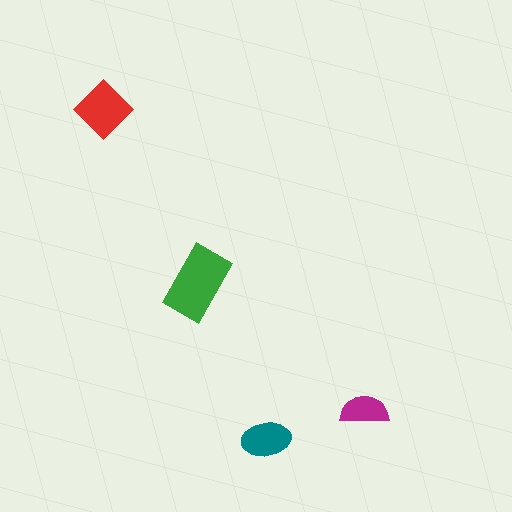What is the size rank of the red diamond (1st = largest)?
2nd.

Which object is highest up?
The red diamond is topmost.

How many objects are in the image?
There are 4 objects in the image.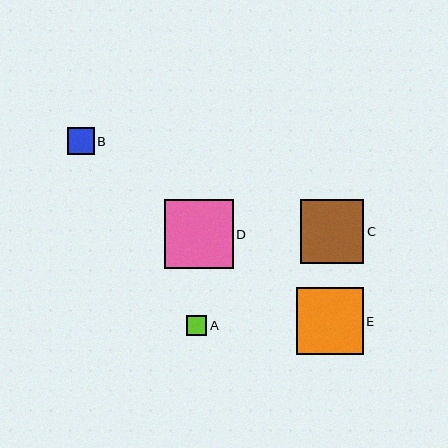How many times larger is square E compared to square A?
Square E is approximately 3.3 times the size of square A.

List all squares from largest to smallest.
From largest to smallest: D, E, C, B, A.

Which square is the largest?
Square D is the largest with a size of approximately 69 pixels.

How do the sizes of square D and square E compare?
Square D and square E are approximately the same size.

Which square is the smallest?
Square A is the smallest with a size of approximately 20 pixels.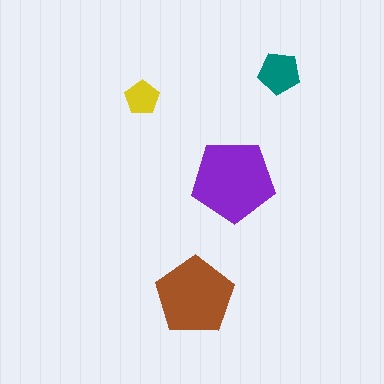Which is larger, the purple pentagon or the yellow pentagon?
The purple one.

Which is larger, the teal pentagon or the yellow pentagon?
The teal one.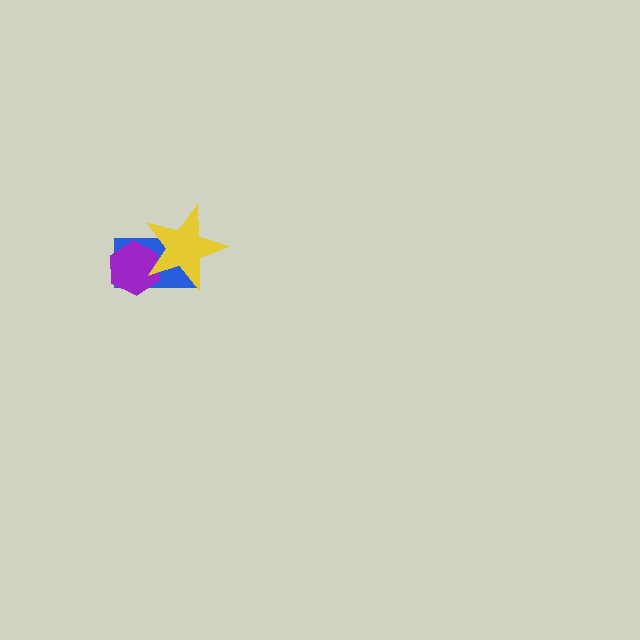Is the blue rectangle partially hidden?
Yes, it is partially covered by another shape.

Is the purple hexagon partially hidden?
Yes, it is partially covered by another shape.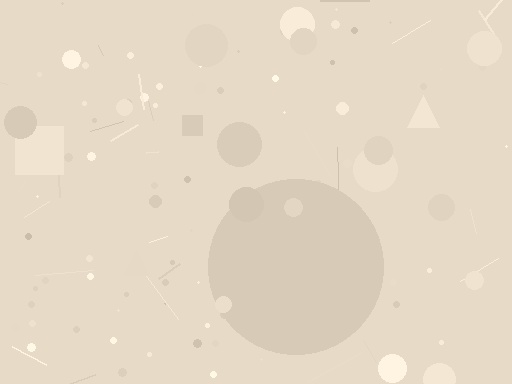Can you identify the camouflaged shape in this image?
The camouflaged shape is a circle.